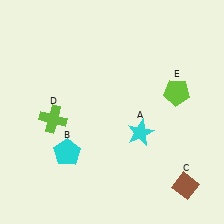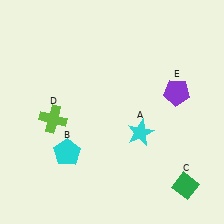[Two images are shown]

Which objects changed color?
C changed from brown to green. E changed from lime to purple.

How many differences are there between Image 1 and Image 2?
There are 2 differences between the two images.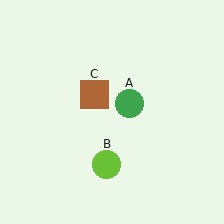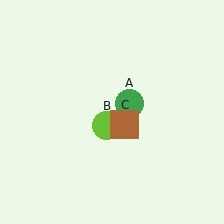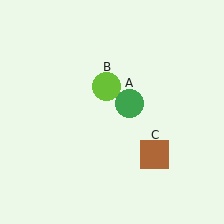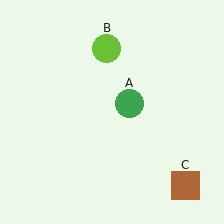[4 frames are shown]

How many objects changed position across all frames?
2 objects changed position: lime circle (object B), brown square (object C).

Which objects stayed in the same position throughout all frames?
Green circle (object A) remained stationary.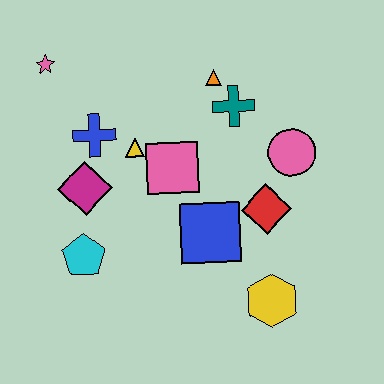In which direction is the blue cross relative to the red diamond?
The blue cross is to the left of the red diamond.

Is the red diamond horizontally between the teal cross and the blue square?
No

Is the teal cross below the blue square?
No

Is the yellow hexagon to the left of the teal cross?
No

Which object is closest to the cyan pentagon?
The magenta diamond is closest to the cyan pentagon.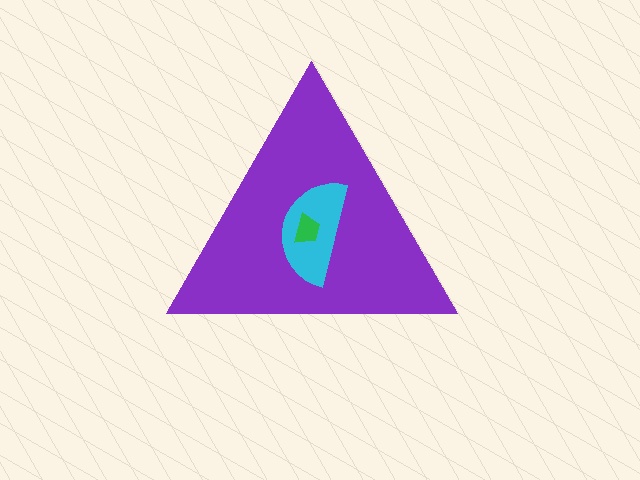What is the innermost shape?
The green trapezoid.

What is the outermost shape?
The purple triangle.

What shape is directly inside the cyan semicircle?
The green trapezoid.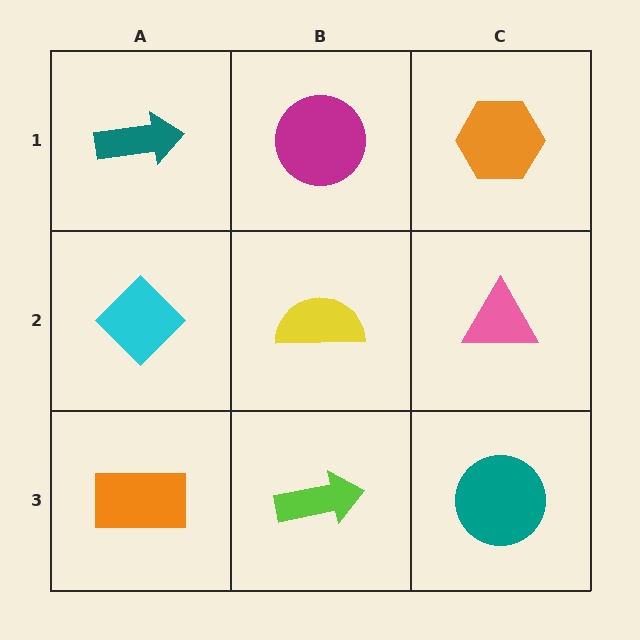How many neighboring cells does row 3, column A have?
2.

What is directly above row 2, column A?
A teal arrow.